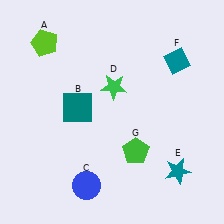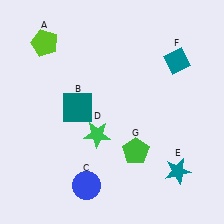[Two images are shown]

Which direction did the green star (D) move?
The green star (D) moved down.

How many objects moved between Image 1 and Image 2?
1 object moved between the two images.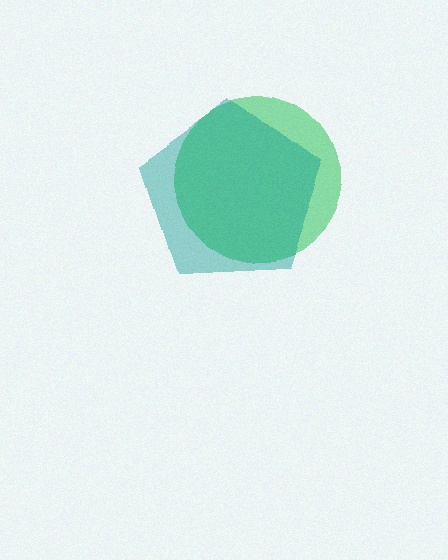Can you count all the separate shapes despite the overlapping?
Yes, there are 2 separate shapes.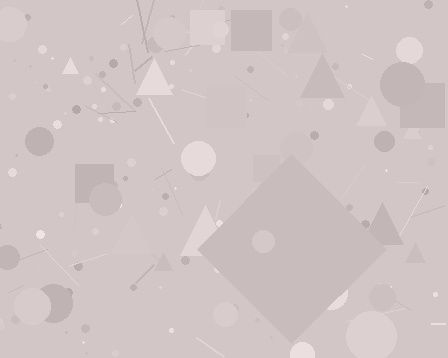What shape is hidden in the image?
A diamond is hidden in the image.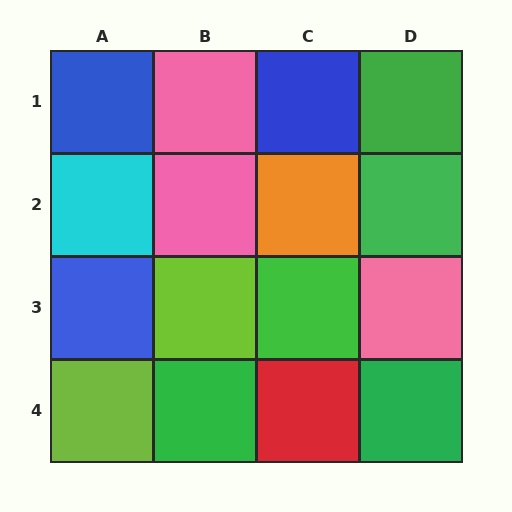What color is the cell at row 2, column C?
Orange.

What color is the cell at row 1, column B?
Pink.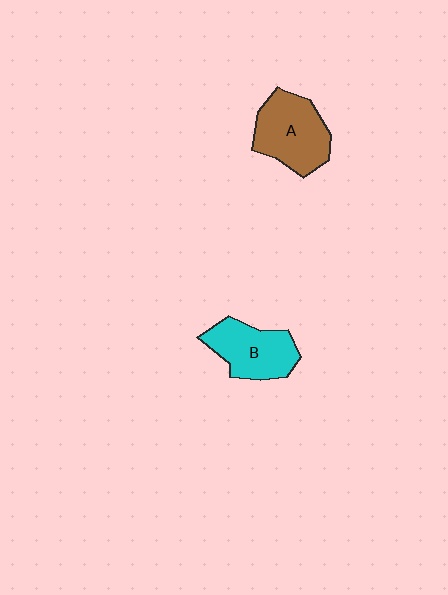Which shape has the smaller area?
Shape B (cyan).